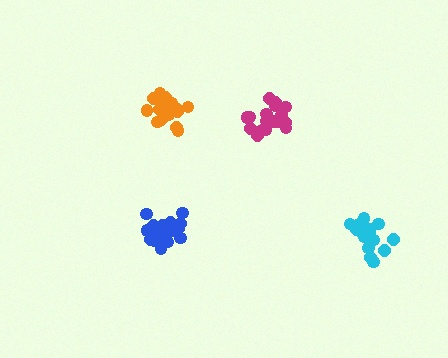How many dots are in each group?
Group 1: 17 dots, Group 2: 19 dots, Group 3: 17 dots, Group 4: 18 dots (71 total).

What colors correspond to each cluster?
The clusters are colored: magenta, orange, blue, cyan.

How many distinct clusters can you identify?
There are 4 distinct clusters.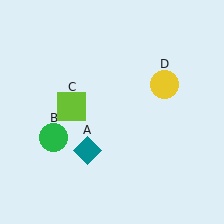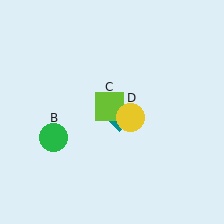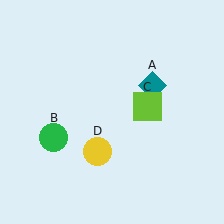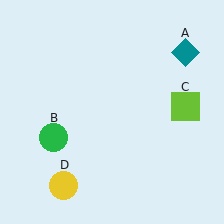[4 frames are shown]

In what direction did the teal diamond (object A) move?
The teal diamond (object A) moved up and to the right.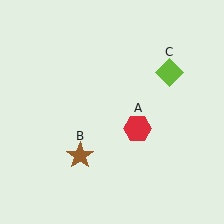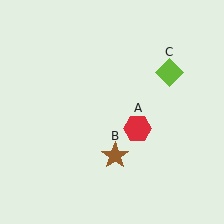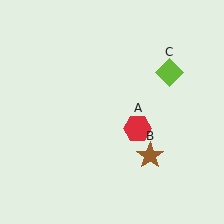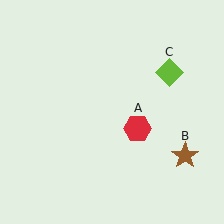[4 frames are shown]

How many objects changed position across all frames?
1 object changed position: brown star (object B).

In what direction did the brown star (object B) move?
The brown star (object B) moved right.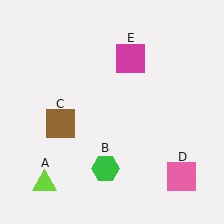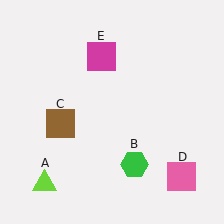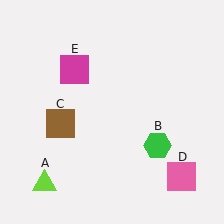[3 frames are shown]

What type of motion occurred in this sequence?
The green hexagon (object B), magenta square (object E) rotated counterclockwise around the center of the scene.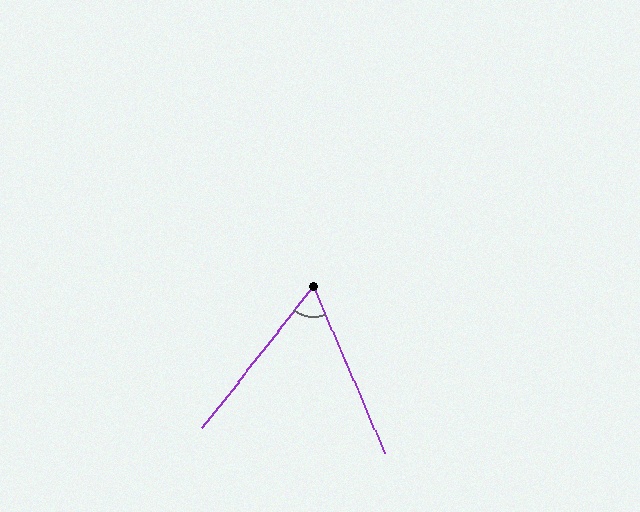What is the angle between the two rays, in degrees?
Approximately 61 degrees.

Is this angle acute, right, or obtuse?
It is acute.